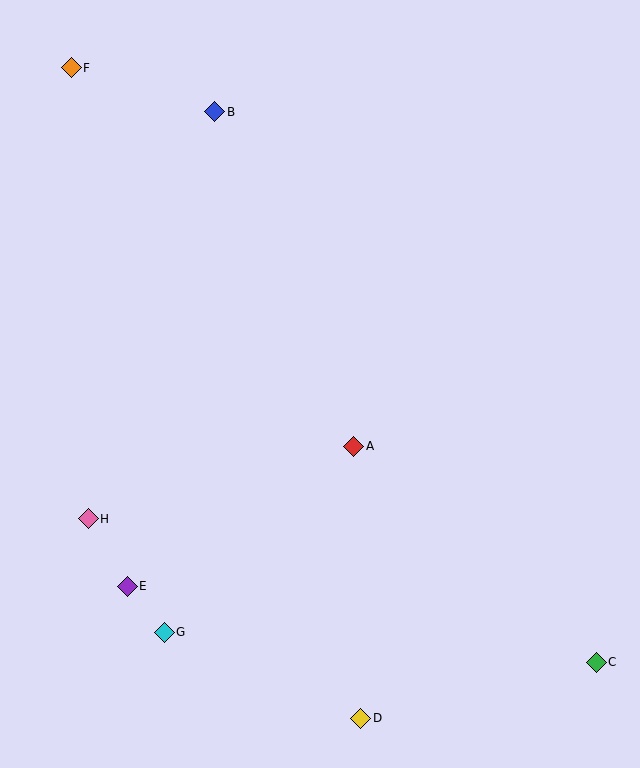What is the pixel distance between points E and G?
The distance between E and G is 59 pixels.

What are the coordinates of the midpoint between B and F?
The midpoint between B and F is at (143, 90).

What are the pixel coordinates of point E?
Point E is at (127, 586).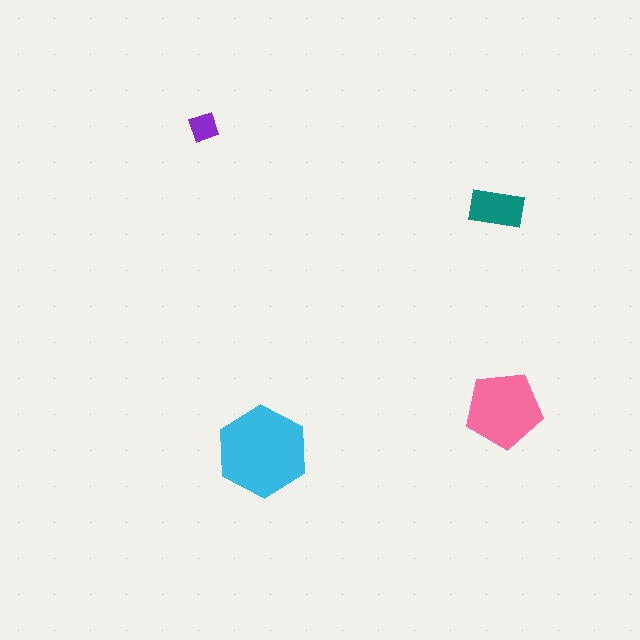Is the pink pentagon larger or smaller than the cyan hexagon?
Smaller.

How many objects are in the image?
There are 4 objects in the image.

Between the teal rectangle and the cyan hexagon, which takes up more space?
The cyan hexagon.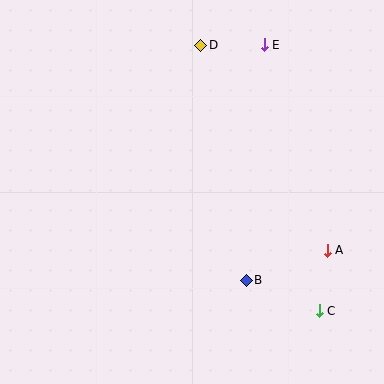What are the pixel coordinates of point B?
Point B is at (246, 280).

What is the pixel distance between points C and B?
The distance between C and B is 79 pixels.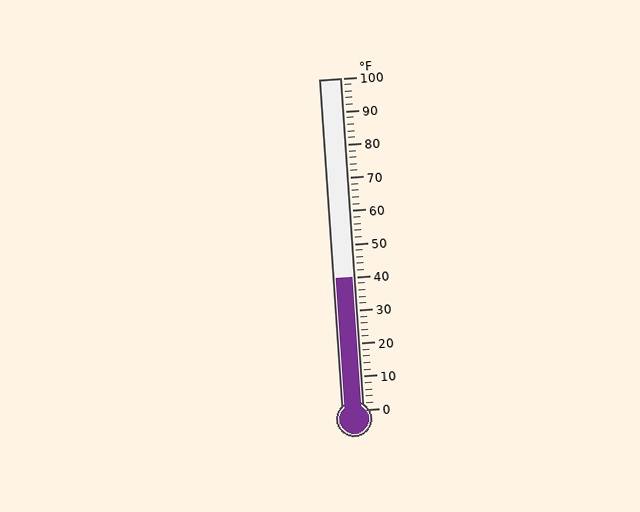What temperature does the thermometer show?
The thermometer shows approximately 40°F.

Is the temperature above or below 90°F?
The temperature is below 90°F.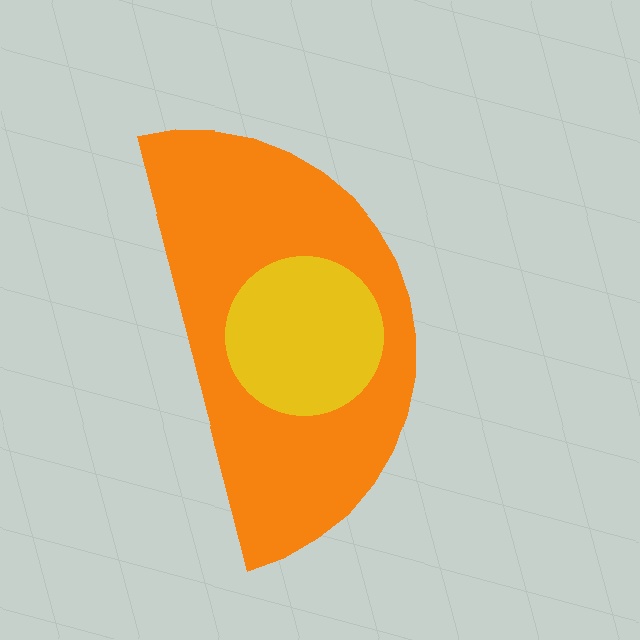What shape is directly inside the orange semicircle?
The yellow circle.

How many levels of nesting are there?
2.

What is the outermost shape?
The orange semicircle.